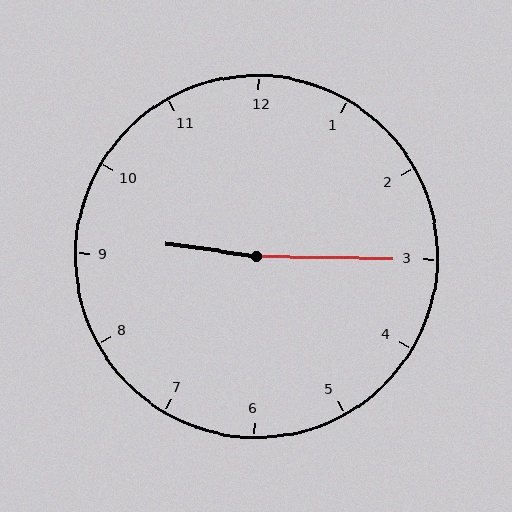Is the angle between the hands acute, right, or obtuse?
It is obtuse.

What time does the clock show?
9:15.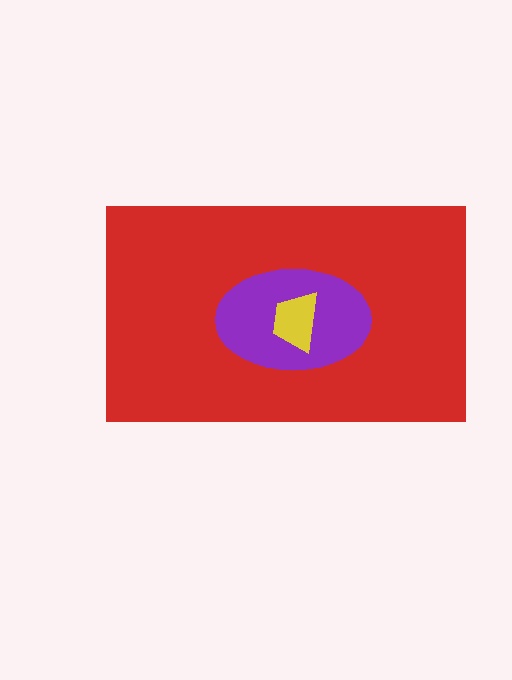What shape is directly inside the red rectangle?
The purple ellipse.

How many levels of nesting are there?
3.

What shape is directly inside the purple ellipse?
The yellow trapezoid.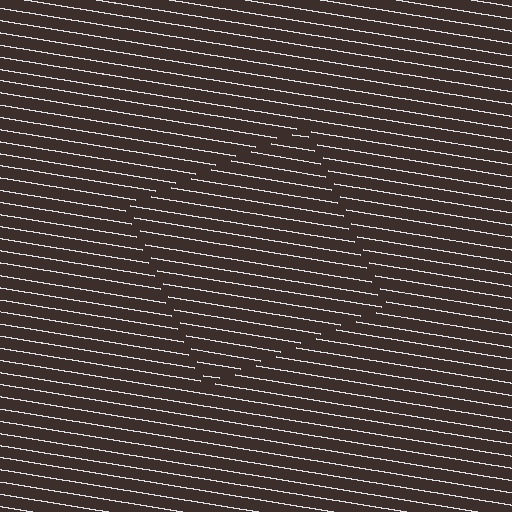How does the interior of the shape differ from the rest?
The interior of the shape contains the same grating, shifted by half a period — the contour is defined by the phase discontinuity where line-ends from the inner and outer gratings abut.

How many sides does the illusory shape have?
4 sides — the line-ends trace a square.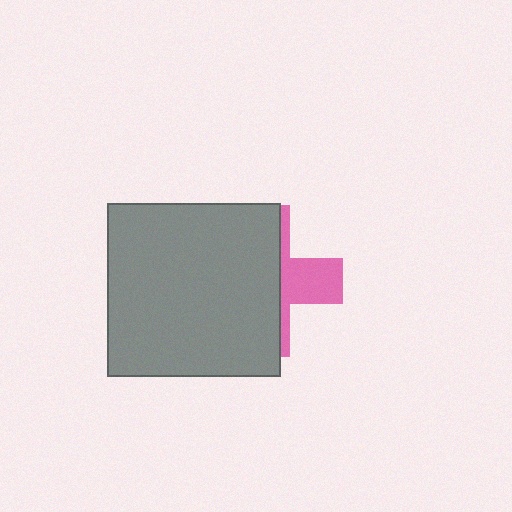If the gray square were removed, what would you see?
You would see the complete pink cross.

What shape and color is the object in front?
The object in front is a gray square.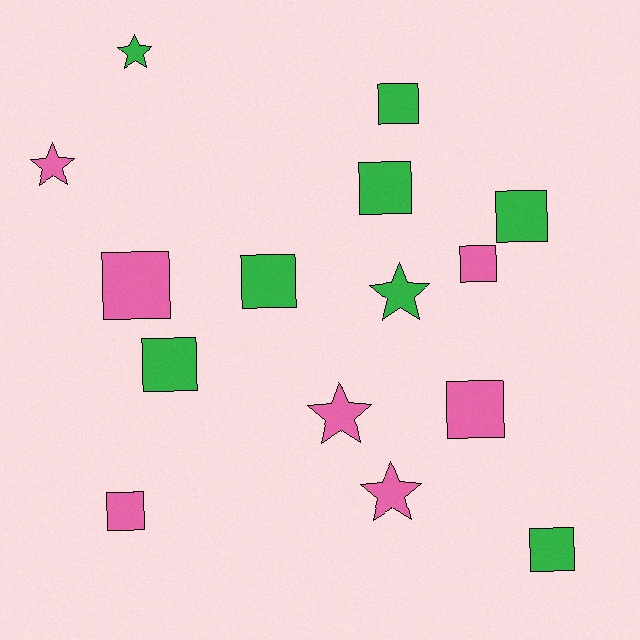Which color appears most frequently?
Green, with 8 objects.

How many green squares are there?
There are 6 green squares.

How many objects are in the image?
There are 15 objects.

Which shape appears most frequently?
Square, with 10 objects.